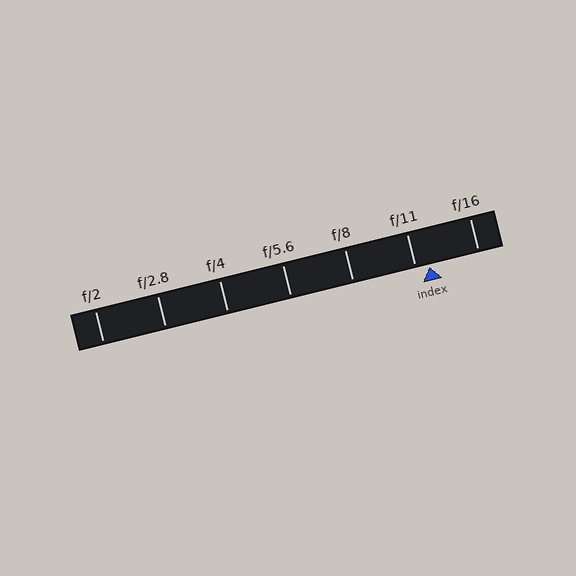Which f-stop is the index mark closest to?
The index mark is closest to f/11.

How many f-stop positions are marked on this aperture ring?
There are 7 f-stop positions marked.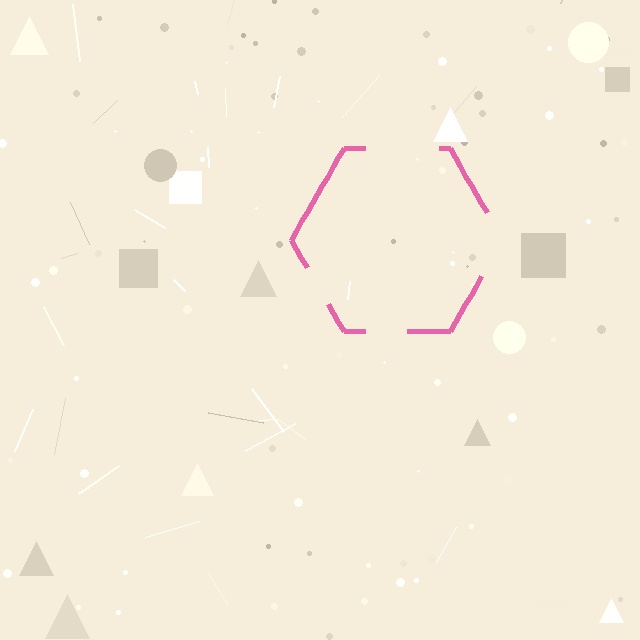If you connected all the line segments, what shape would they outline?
They would outline a hexagon.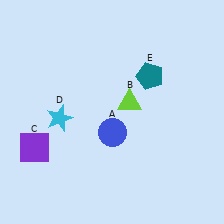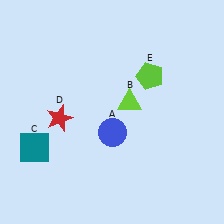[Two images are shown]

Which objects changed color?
C changed from purple to teal. D changed from cyan to red. E changed from teal to lime.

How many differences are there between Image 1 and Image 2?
There are 3 differences between the two images.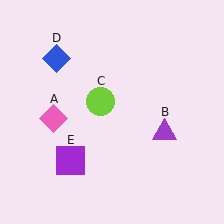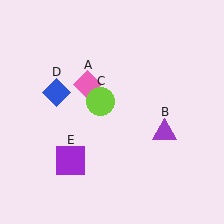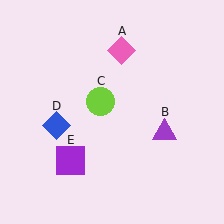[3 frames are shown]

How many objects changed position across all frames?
2 objects changed position: pink diamond (object A), blue diamond (object D).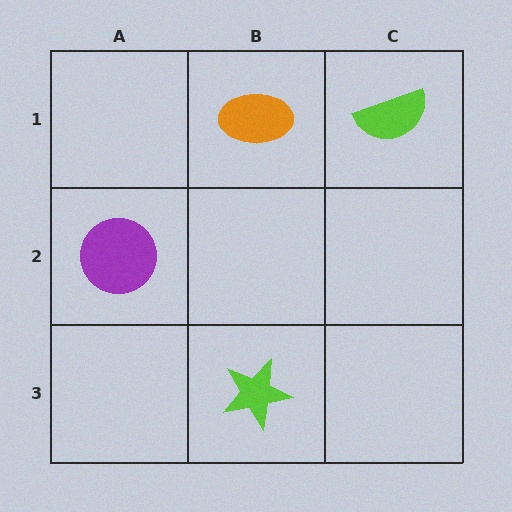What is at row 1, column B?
An orange ellipse.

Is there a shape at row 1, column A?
No, that cell is empty.